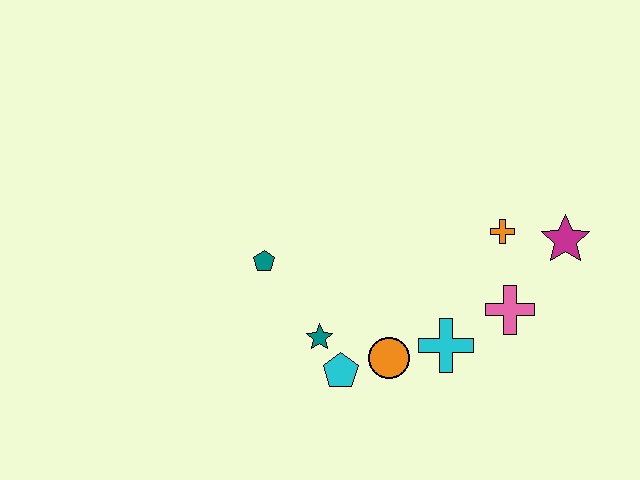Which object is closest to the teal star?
The cyan pentagon is closest to the teal star.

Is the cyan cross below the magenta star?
Yes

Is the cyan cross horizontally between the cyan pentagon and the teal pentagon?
No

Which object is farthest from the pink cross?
The teal pentagon is farthest from the pink cross.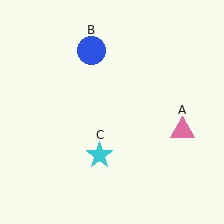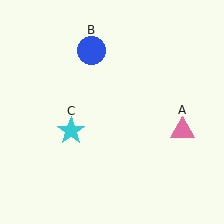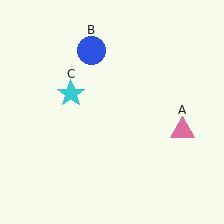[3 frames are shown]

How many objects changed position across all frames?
1 object changed position: cyan star (object C).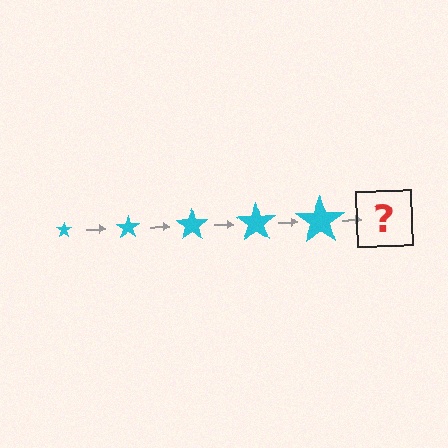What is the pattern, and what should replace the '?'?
The pattern is that the star gets progressively larger each step. The '?' should be a cyan star, larger than the previous one.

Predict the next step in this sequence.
The next step is a cyan star, larger than the previous one.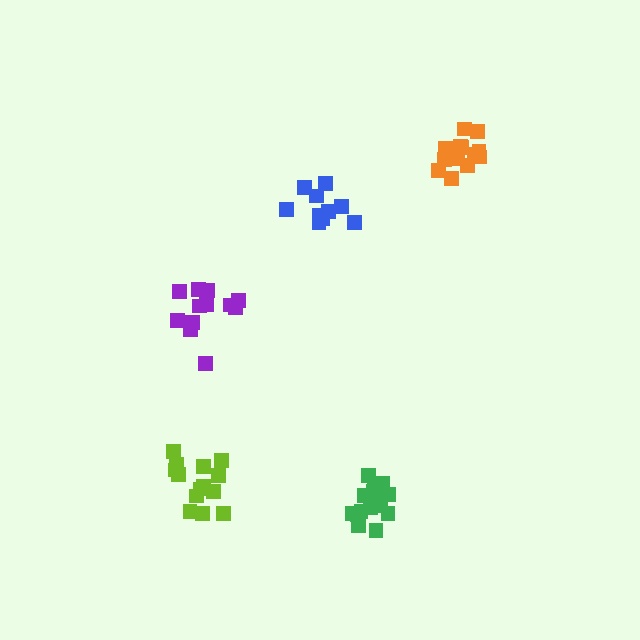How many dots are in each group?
Group 1: 14 dots, Group 2: 12 dots, Group 3: 13 dots, Group 4: 10 dots, Group 5: 16 dots (65 total).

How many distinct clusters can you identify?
There are 5 distinct clusters.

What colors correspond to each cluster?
The clusters are colored: lime, purple, orange, blue, green.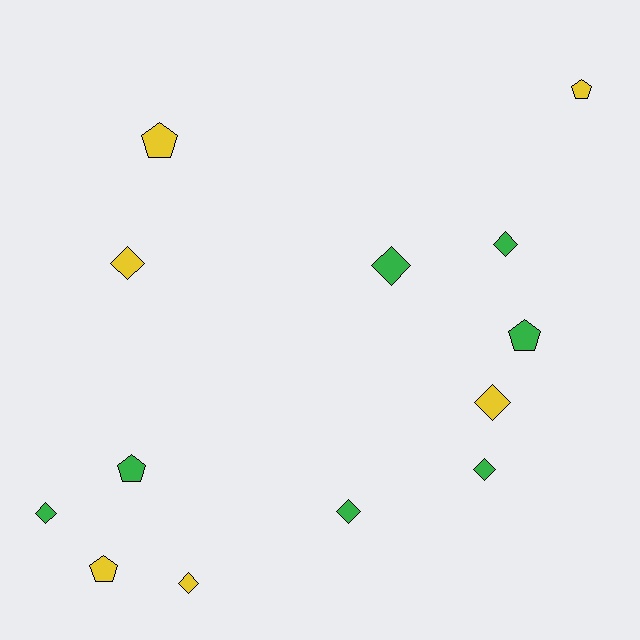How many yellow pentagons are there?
There are 3 yellow pentagons.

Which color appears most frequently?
Green, with 7 objects.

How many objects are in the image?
There are 13 objects.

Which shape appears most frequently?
Diamond, with 8 objects.